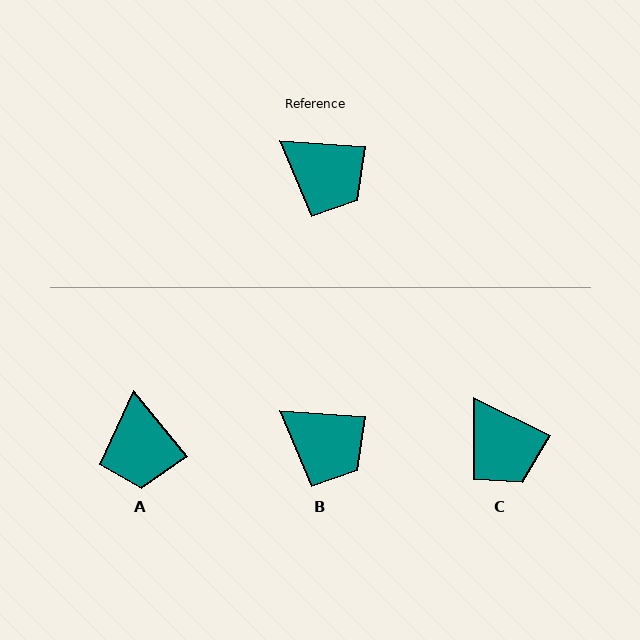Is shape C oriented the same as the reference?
No, it is off by about 22 degrees.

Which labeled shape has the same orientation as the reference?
B.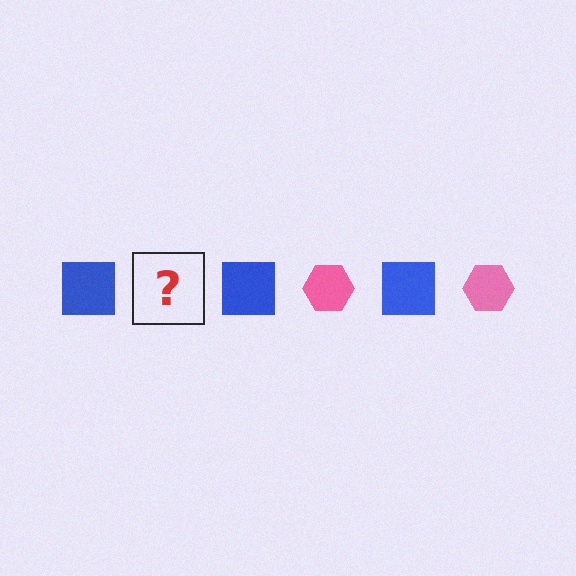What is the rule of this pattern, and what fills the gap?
The rule is that the pattern alternates between blue square and pink hexagon. The gap should be filled with a pink hexagon.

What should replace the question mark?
The question mark should be replaced with a pink hexagon.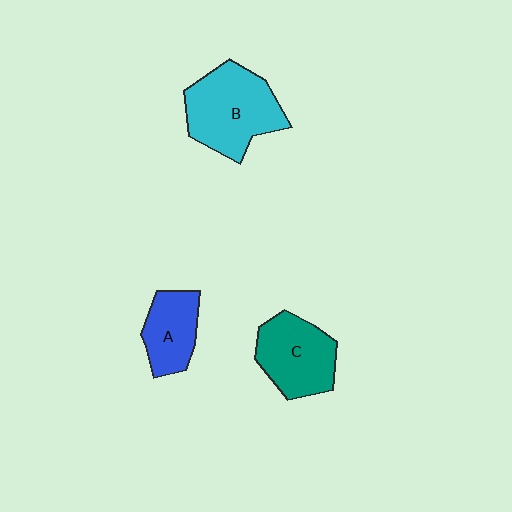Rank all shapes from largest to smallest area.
From largest to smallest: B (cyan), C (teal), A (blue).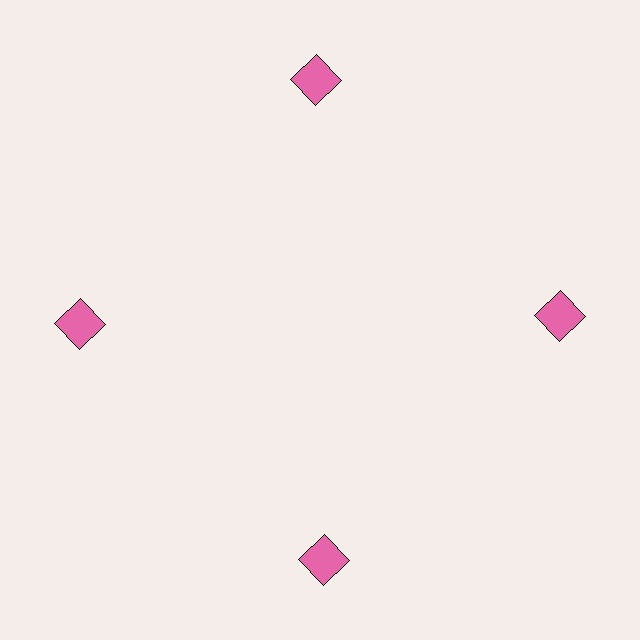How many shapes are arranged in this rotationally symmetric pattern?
There are 4 shapes, arranged in 4 groups of 1.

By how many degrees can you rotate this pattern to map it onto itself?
The pattern maps onto itself every 90 degrees of rotation.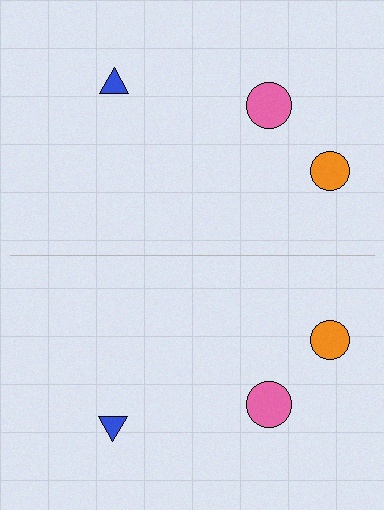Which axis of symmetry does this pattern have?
The pattern has a horizontal axis of symmetry running through the center of the image.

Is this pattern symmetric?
Yes, this pattern has bilateral (reflection) symmetry.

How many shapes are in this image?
There are 6 shapes in this image.